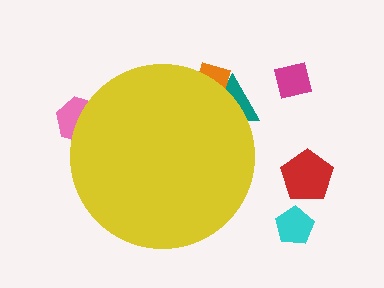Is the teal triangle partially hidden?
Yes, the teal triangle is partially hidden behind the yellow circle.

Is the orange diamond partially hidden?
Yes, the orange diamond is partially hidden behind the yellow circle.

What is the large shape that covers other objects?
A yellow circle.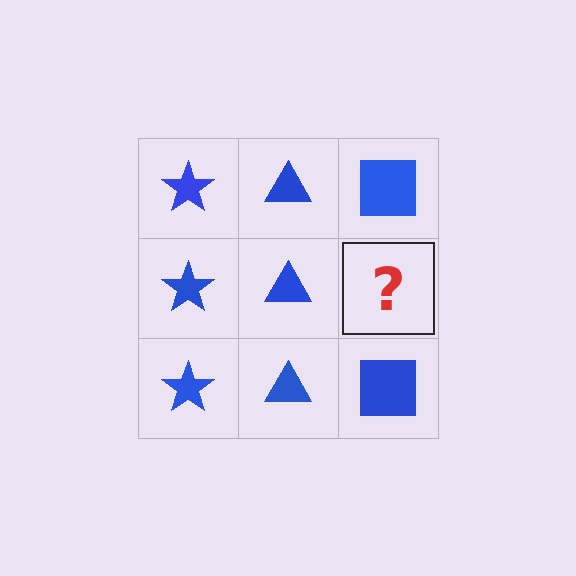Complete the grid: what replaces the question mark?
The question mark should be replaced with a blue square.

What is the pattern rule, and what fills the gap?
The rule is that each column has a consistent shape. The gap should be filled with a blue square.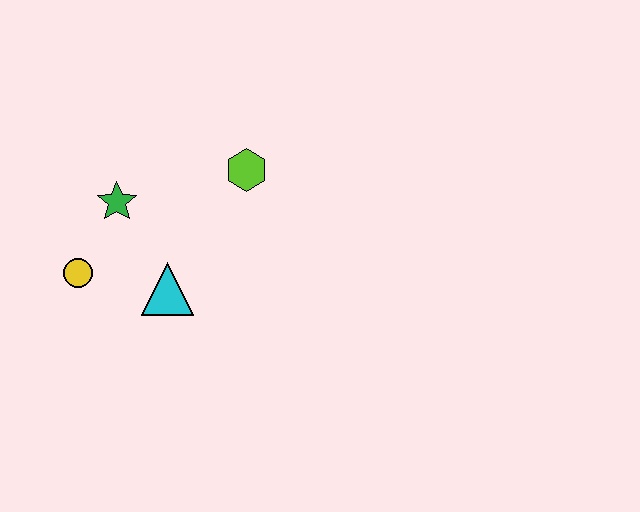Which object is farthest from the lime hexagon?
The yellow circle is farthest from the lime hexagon.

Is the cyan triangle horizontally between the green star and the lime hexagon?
Yes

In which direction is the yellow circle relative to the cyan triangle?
The yellow circle is to the left of the cyan triangle.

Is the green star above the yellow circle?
Yes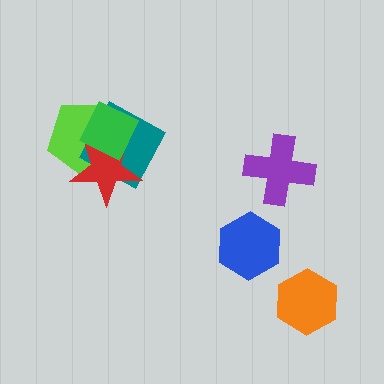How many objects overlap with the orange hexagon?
0 objects overlap with the orange hexagon.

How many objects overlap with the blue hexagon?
0 objects overlap with the blue hexagon.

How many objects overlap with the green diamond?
3 objects overlap with the green diamond.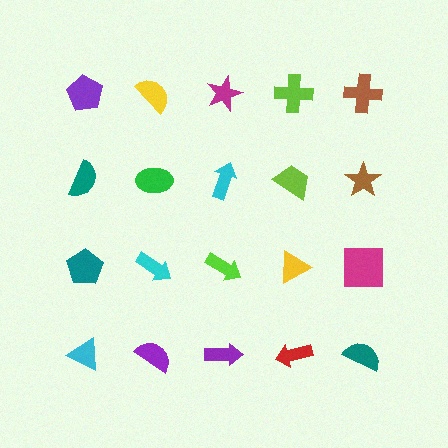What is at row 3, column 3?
A lime arrow.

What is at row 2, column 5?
A brown star.